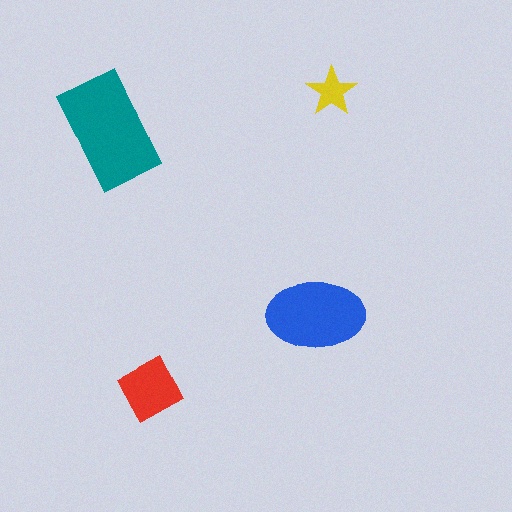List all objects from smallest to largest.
The yellow star, the red diamond, the blue ellipse, the teal rectangle.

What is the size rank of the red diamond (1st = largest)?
3rd.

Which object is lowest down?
The red diamond is bottommost.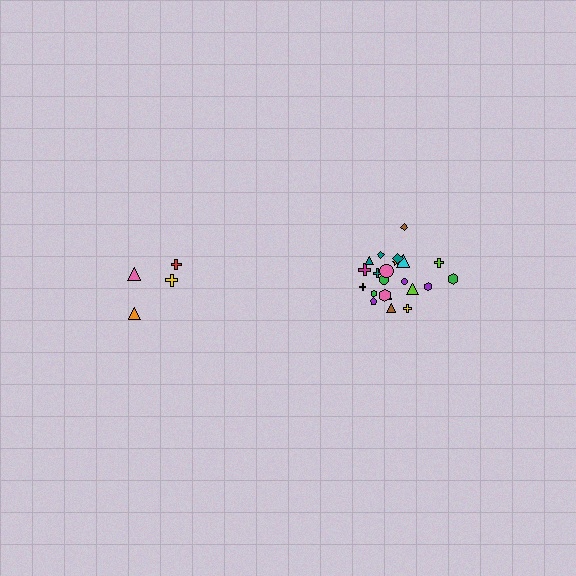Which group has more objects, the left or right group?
The right group.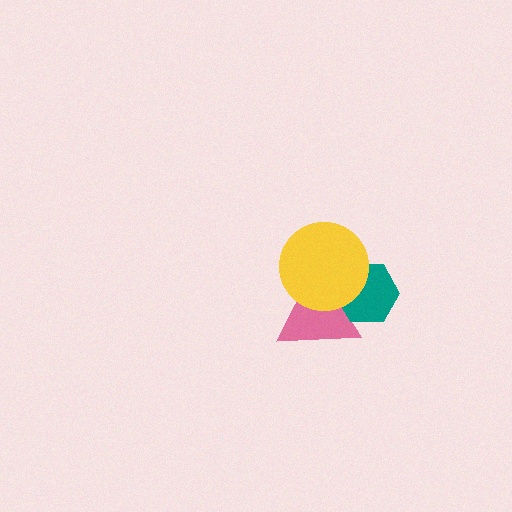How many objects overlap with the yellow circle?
2 objects overlap with the yellow circle.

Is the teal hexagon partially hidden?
Yes, it is partially covered by another shape.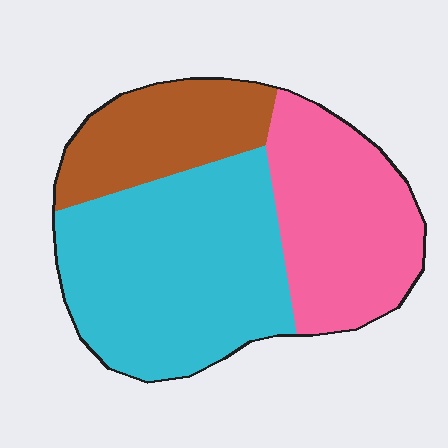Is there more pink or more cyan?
Cyan.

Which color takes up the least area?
Brown, at roughly 20%.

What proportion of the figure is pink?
Pink takes up between a quarter and a half of the figure.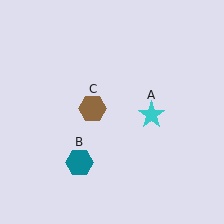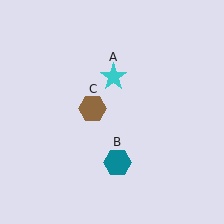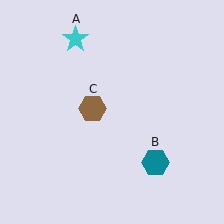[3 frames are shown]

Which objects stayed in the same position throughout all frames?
Brown hexagon (object C) remained stationary.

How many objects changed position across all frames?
2 objects changed position: cyan star (object A), teal hexagon (object B).